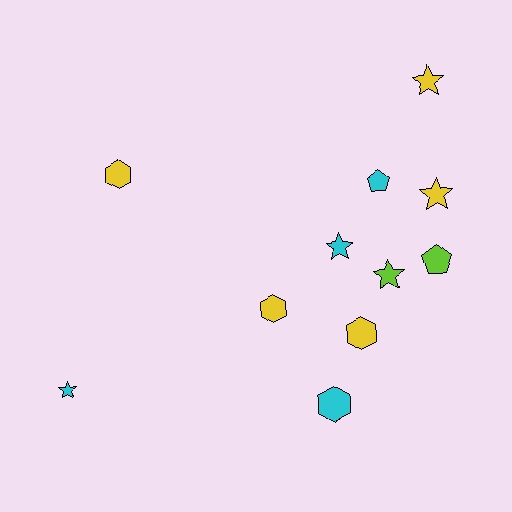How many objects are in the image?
There are 11 objects.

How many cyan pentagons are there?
There is 1 cyan pentagon.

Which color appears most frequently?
Yellow, with 5 objects.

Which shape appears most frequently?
Star, with 5 objects.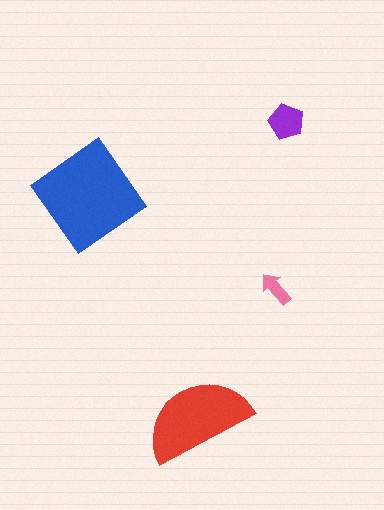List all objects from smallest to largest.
The pink arrow, the purple pentagon, the red semicircle, the blue diamond.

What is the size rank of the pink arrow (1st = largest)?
4th.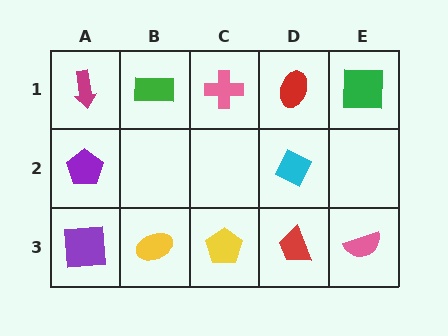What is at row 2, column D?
A cyan diamond.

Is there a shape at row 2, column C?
No, that cell is empty.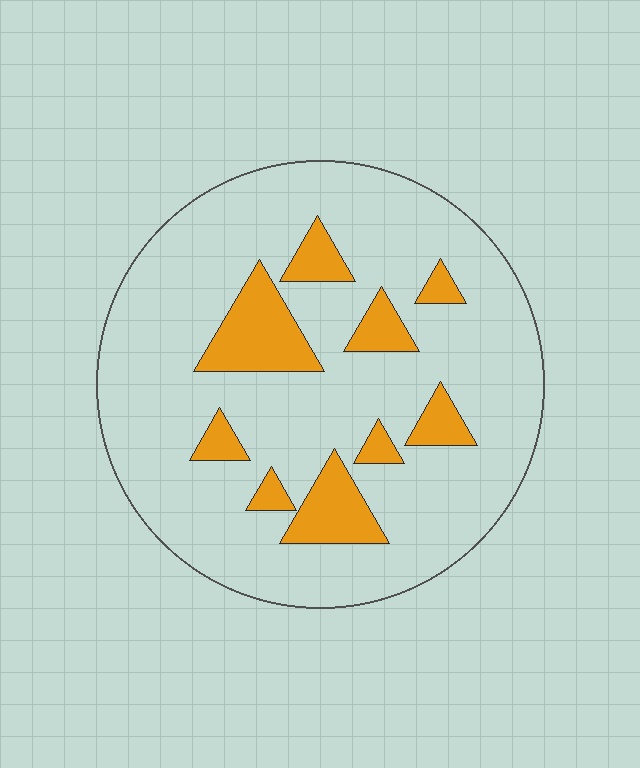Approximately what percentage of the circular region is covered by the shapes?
Approximately 15%.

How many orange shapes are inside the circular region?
9.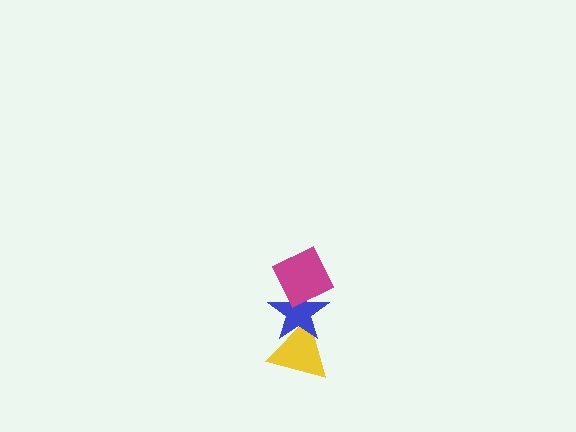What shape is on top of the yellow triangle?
The blue star is on top of the yellow triangle.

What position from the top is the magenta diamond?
The magenta diamond is 1st from the top.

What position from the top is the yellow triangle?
The yellow triangle is 3rd from the top.